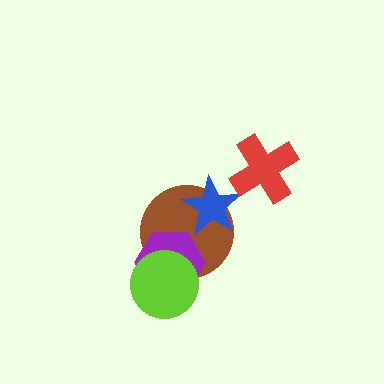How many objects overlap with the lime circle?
2 objects overlap with the lime circle.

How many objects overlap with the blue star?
1 object overlaps with the blue star.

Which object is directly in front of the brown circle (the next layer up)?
The blue star is directly in front of the brown circle.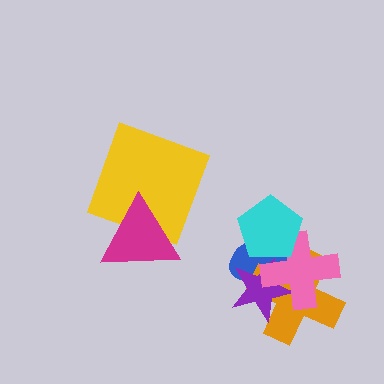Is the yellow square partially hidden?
Yes, it is partially covered by another shape.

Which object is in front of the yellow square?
The magenta triangle is in front of the yellow square.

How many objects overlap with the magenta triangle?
1 object overlaps with the magenta triangle.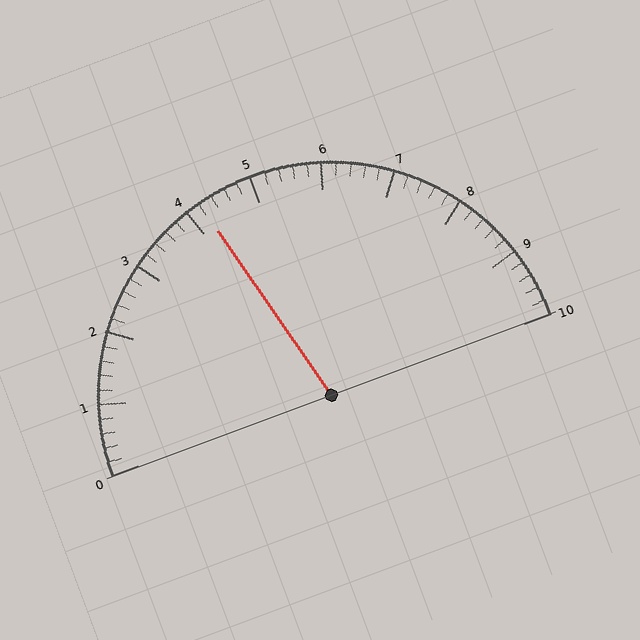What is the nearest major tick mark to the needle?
The nearest major tick mark is 4.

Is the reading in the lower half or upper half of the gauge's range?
The reading is in the lower half of the range (0 to 10).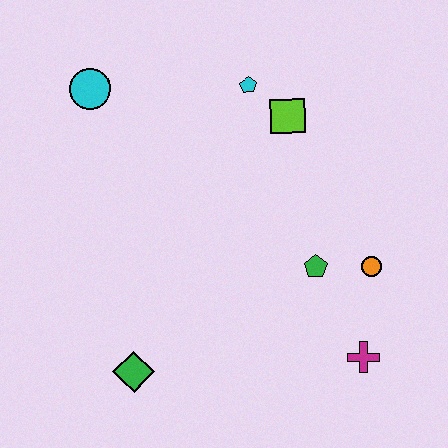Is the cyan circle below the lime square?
No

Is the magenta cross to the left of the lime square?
No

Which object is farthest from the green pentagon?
The cyan circle is farthest from the green pentagon.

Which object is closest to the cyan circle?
The cyan pentagon is closest to the cyan circle.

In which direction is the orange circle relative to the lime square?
The orange circle is below the lime square.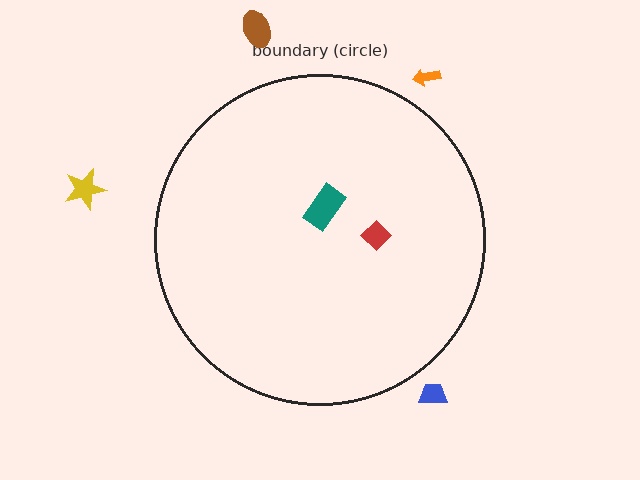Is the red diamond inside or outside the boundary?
Inside.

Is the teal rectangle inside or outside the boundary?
Inside.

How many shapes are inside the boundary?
2 inside, 4 outside.